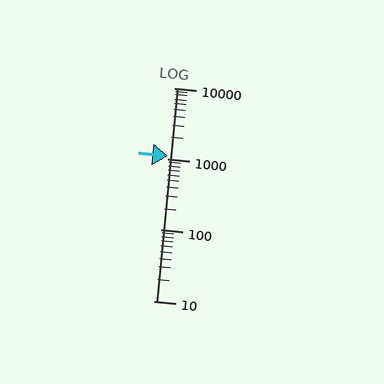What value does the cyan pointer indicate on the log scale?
The pointer indicates approximately 1100.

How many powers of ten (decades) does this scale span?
The scale spans 3 decades, from 10 to 10000.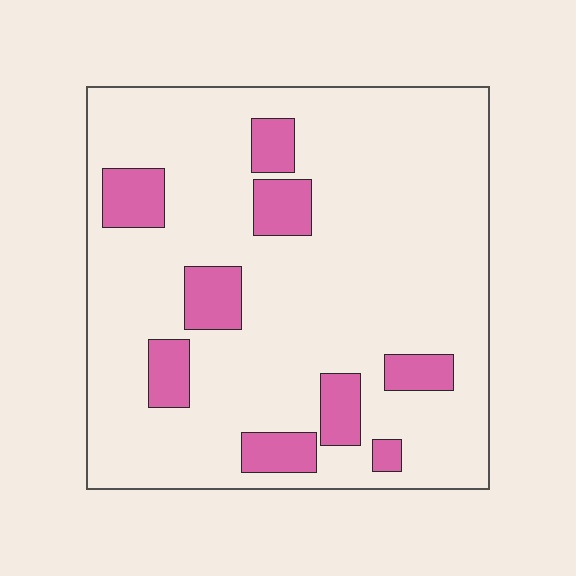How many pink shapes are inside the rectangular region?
9.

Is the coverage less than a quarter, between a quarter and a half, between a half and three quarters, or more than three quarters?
Less than a quarter.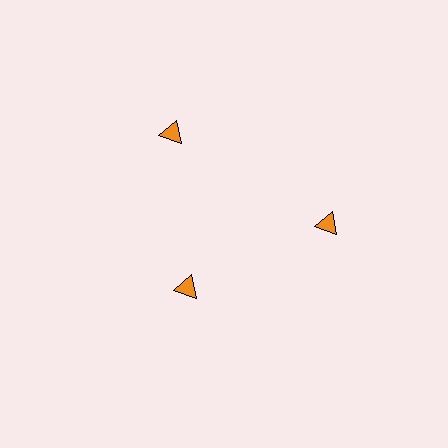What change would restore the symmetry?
The symmetry would be restored by moving it outward, back onto the ring so that all 3 triangles sit at equal angles and equal distance from the center.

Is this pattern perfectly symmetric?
No. The 3 orange triangles are arranged in a ring, but one element near the 7 o'clock position is pulled inward toward the center, breaking the 3-fold rotational symmetry.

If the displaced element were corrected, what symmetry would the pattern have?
It would have 3-fold rotational symmetry — the pattern would map onto itself every 120 degrees.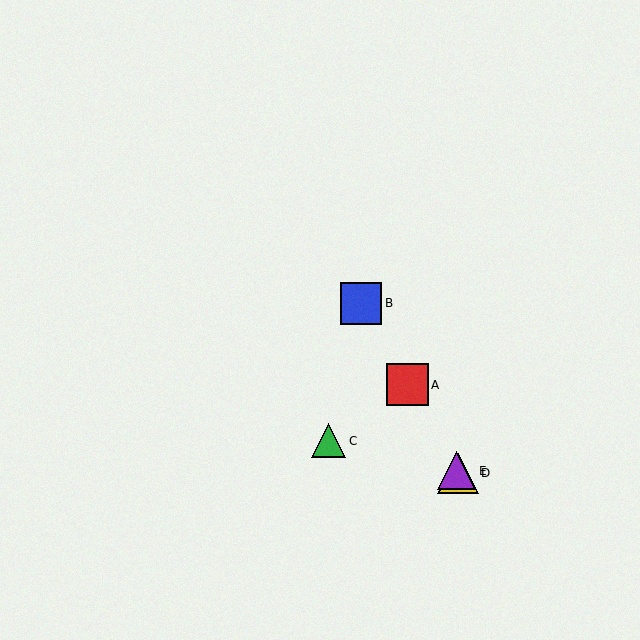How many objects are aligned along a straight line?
4 objects (A, B, D, E) are aligned along a straight line.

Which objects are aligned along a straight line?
Objects A, B, D, E are aligned along a straight line.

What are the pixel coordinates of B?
Object B is at (361, 303).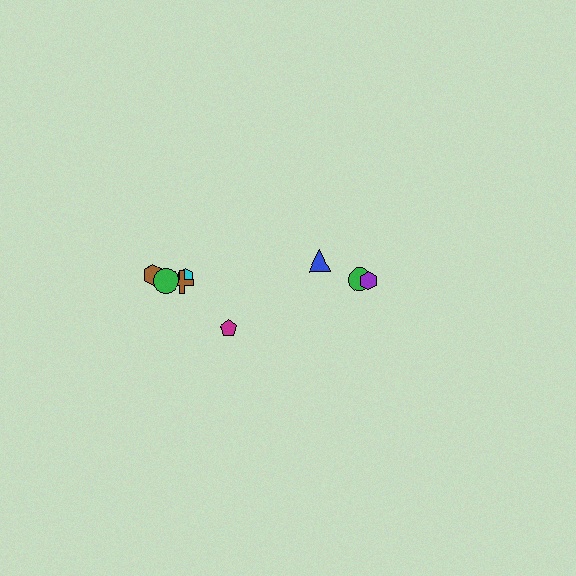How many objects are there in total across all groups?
There are 8 objects.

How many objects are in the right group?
There are 3 objects.